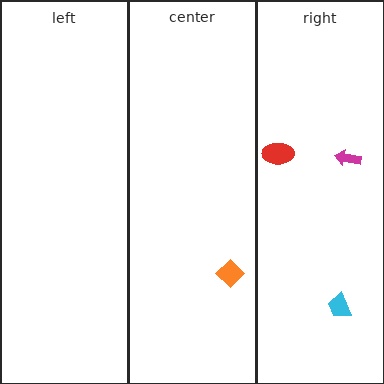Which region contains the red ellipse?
The right region.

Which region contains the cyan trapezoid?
The right region.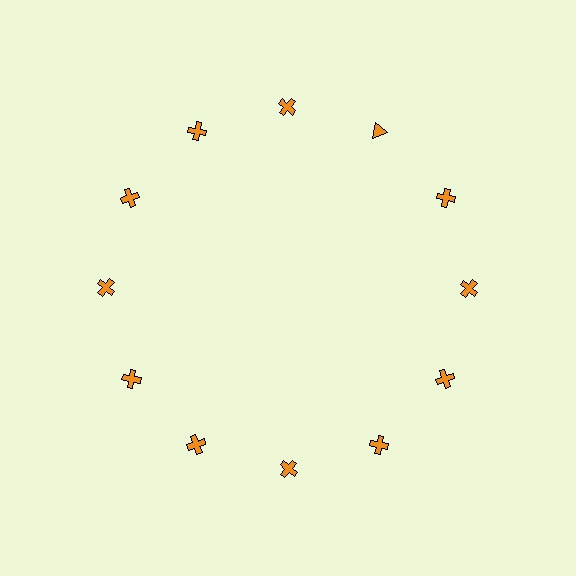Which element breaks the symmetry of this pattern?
The orange triangle at roughly the 1 o'clock position breaks the symmetry. All other shapes are orange crosses.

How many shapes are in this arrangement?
There are 12 shapes arranged in a ring pattern.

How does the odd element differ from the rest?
It has a different shape: triangle instead of cross.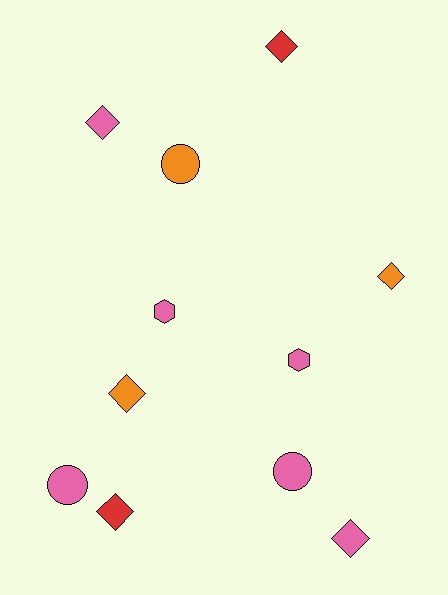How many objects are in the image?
There are 11 objects.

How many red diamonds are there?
There are 2 red diamonds.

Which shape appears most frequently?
Diamond, with 6 objects.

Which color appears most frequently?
Pink, with 6 objects.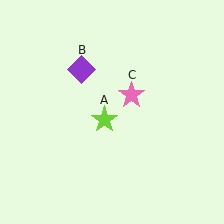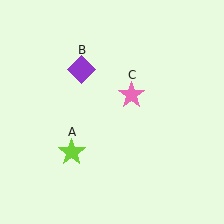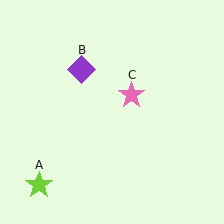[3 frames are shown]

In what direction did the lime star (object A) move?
The lime star (object A) moved down and to the left.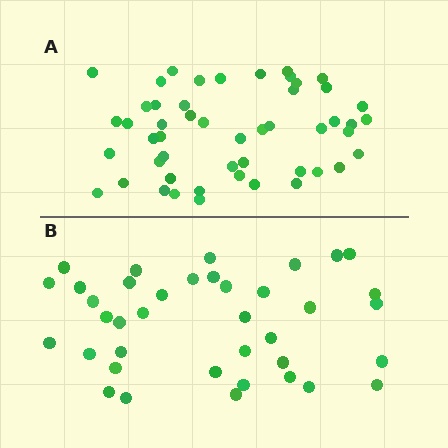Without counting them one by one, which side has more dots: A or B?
Region A (the top region) has more dots.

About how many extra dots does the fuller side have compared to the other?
Region A has roughly 12 or so more dots than region B.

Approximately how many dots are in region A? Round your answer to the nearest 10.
About 50 dots.